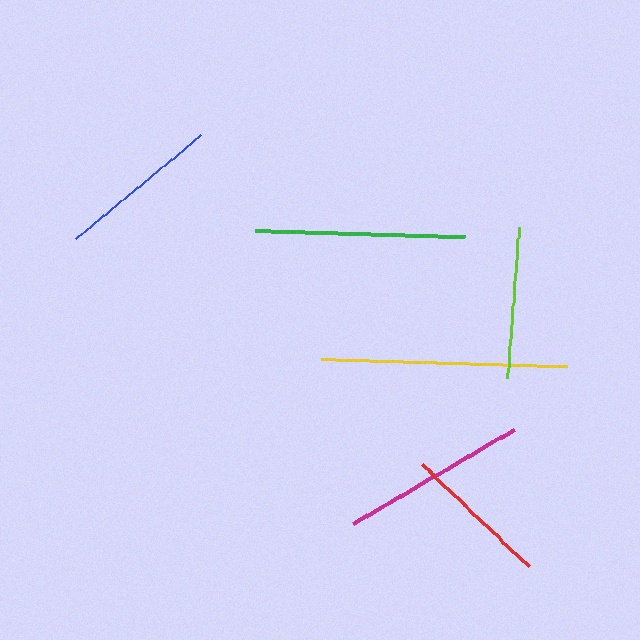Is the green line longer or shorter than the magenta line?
The green line is longer than the magenta line.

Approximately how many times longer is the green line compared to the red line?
The green line is approximately 1.4 times the length of the red line.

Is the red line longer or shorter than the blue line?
The blue line is longer than the red line.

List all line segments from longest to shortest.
From longest to shortest: yellow, green, magenta, blue, lime, red.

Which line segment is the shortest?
The red line is the shortest at approximately 147 pixels.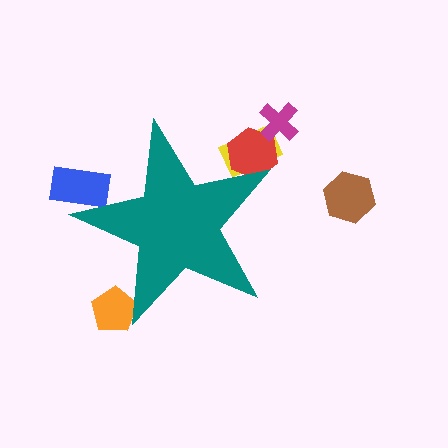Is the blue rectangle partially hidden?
Yes, the blue rectangle is partially hidden behind the teal star.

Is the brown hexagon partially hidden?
No, the brown hexagon is fully visible.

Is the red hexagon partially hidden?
Yes, the red hexagon is partially hidden behind the teal star.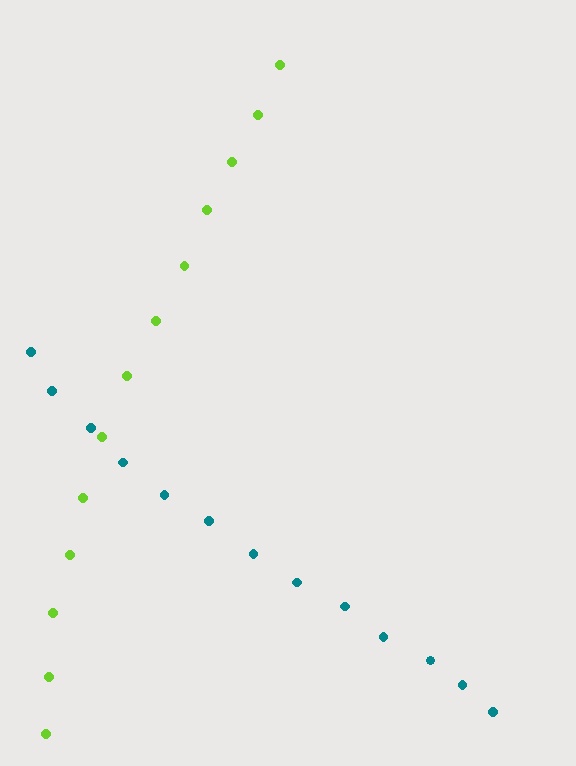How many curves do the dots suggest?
There are 2 distinct paths.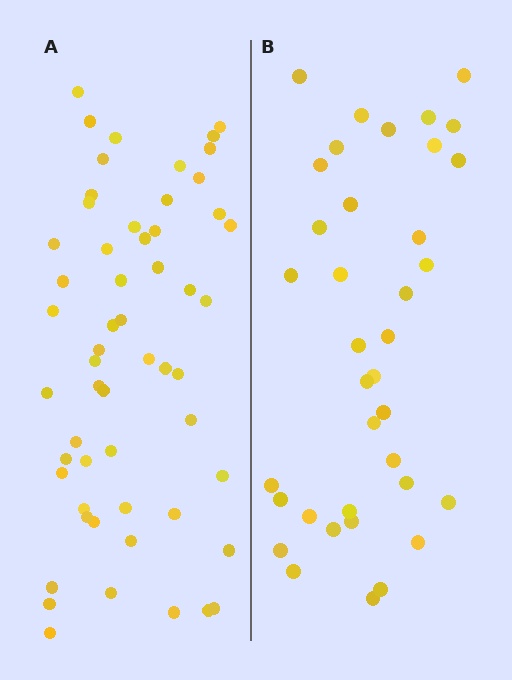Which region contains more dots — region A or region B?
Region A (the left region) has more dots.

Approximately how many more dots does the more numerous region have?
Region A has approximately 20 more dots than region B.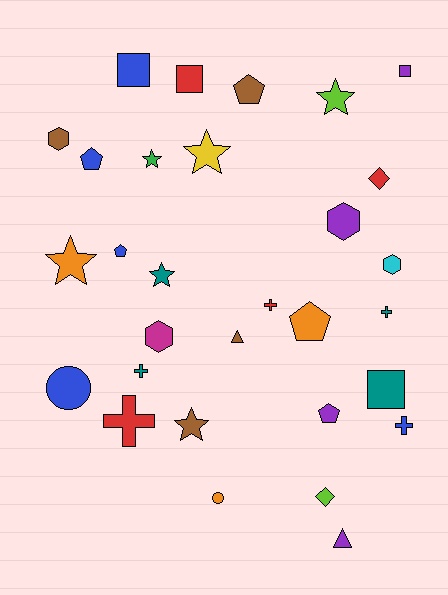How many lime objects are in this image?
There are 2 lime objects.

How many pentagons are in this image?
There are 5 pentagons.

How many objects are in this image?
There are 30 objects.